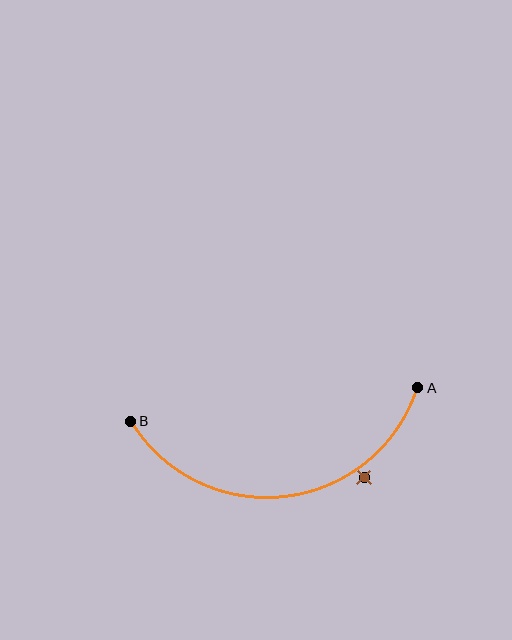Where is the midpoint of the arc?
The arc midpoint is the point on the curve farthest from the straight line joining A and B. It sits below that line.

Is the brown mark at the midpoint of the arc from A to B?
No — the brown mark does not lie on the arc at all. It sits slightly outside the curve.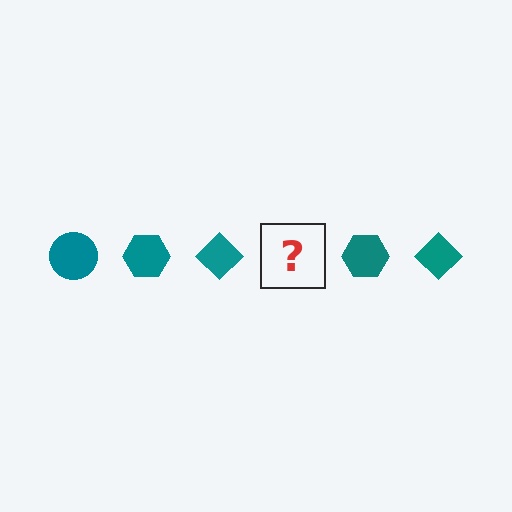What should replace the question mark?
The question mark should be replaced with a teal circle.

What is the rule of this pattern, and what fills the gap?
The rule is that the pattern cycles through circle, hexagon, diamond shapes in teal. The gap should be filled with a teal circle.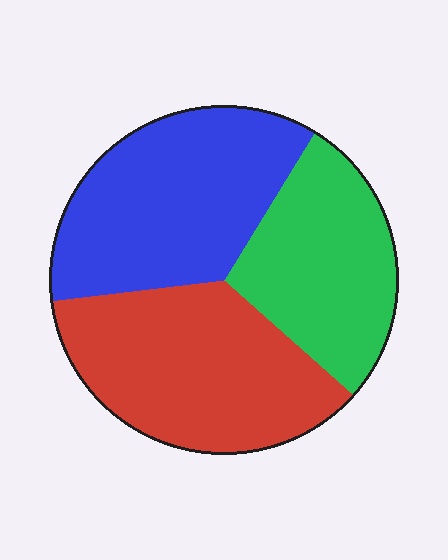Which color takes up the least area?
Green, at roughly 30%.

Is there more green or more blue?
Blue.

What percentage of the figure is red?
Red covers about 35% of the figure.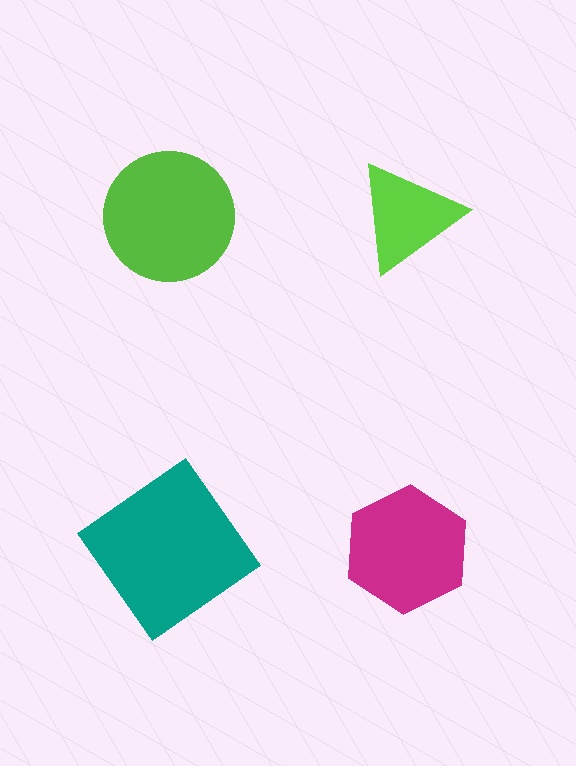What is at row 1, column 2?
A lime triangle.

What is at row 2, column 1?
A teal diamond.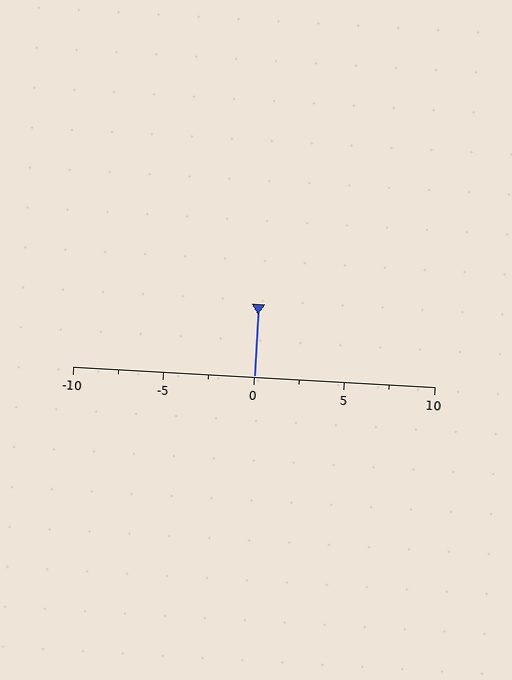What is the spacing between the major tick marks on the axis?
The major ticks are spaced 5 apart.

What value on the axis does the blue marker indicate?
The marker indicates approximately 0.